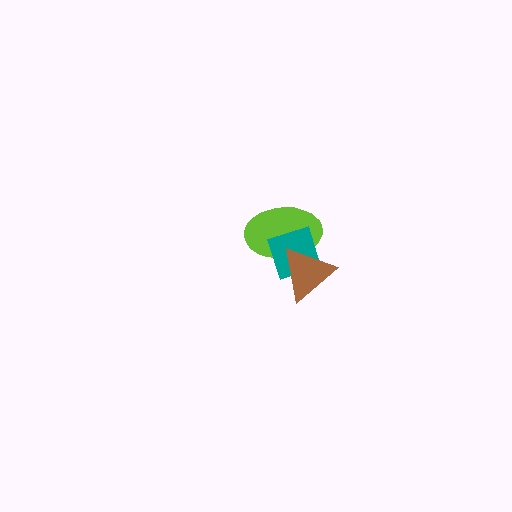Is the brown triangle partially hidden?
No, no other shape covers it.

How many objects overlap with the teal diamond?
2 objects overlap with the teal diamond.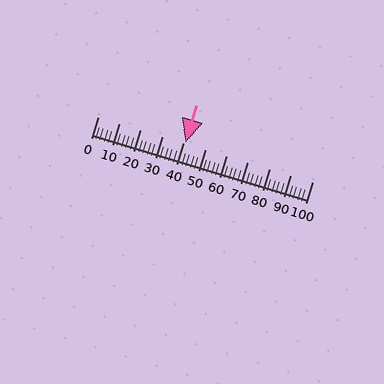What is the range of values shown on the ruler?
The ruler shows values from 0 to 100.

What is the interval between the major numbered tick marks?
The major tick marks are spaced 10 units apart.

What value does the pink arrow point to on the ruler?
The pink arrow points to approximately 41.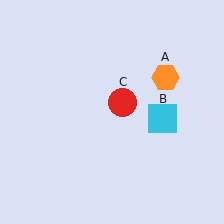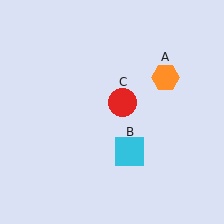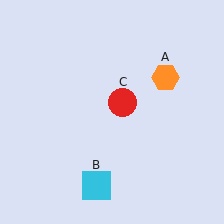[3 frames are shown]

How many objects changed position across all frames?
1 object changed position: cyan square (object B).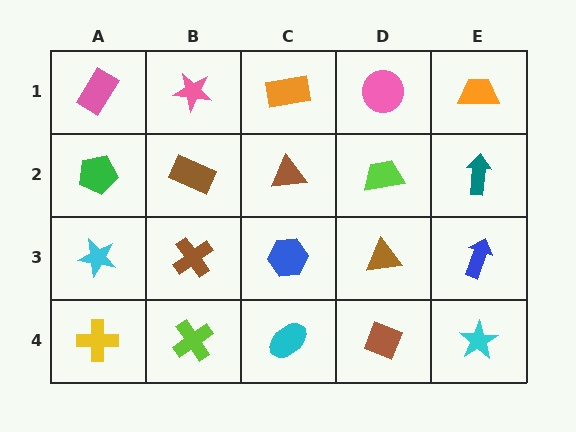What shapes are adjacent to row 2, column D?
A pink circle (row 1, column D), a brown triangle (row 3, column D), a brown triangle (row 2, column C), a teal arrow (row 2, column E).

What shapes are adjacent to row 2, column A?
A pink rectangle (row 1, column A), a cyan star (row 3, column A), a brown rectangle (row 2, column B).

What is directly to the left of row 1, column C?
A pink star.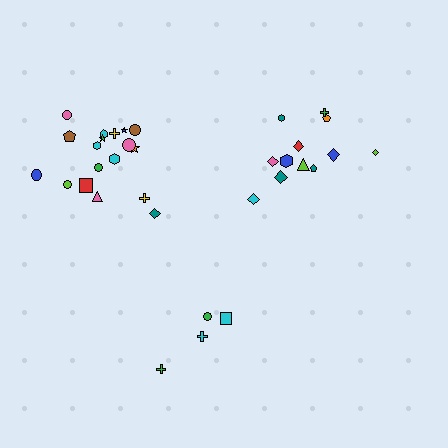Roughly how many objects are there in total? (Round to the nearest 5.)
Roughly 35 objects in total.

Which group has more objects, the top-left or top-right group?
The top-left group.